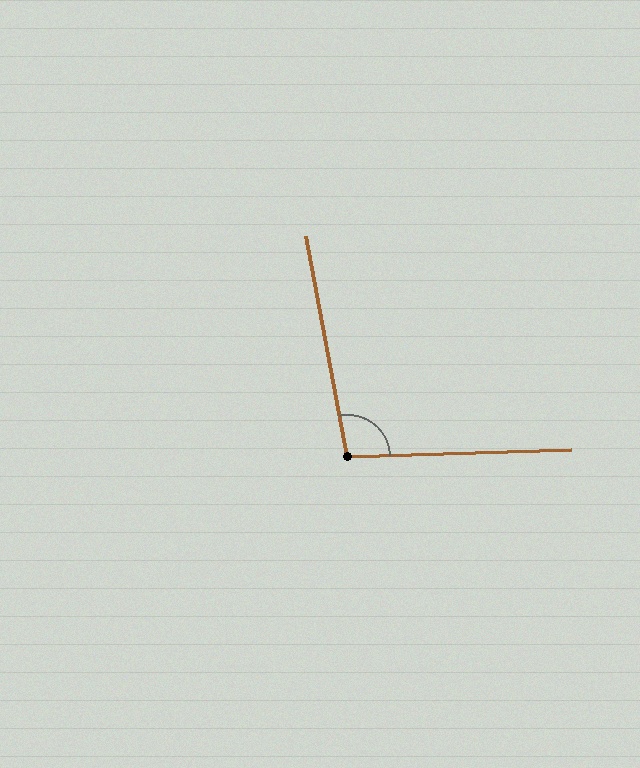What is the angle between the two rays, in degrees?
Approximately 99 degrees.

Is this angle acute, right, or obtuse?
It is obtuse.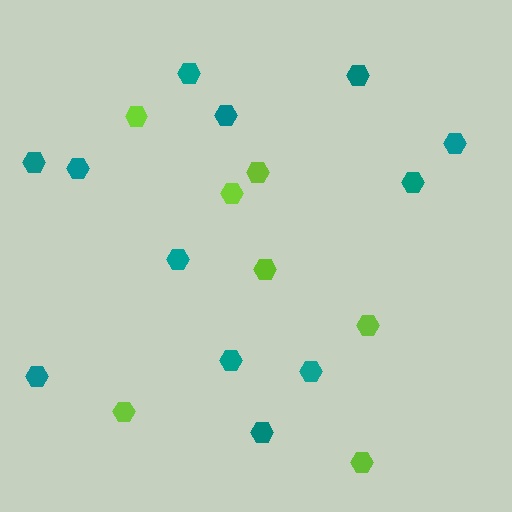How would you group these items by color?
There are 2 groups: one group of teal hexagons (12) and one group of lime hexagons (7).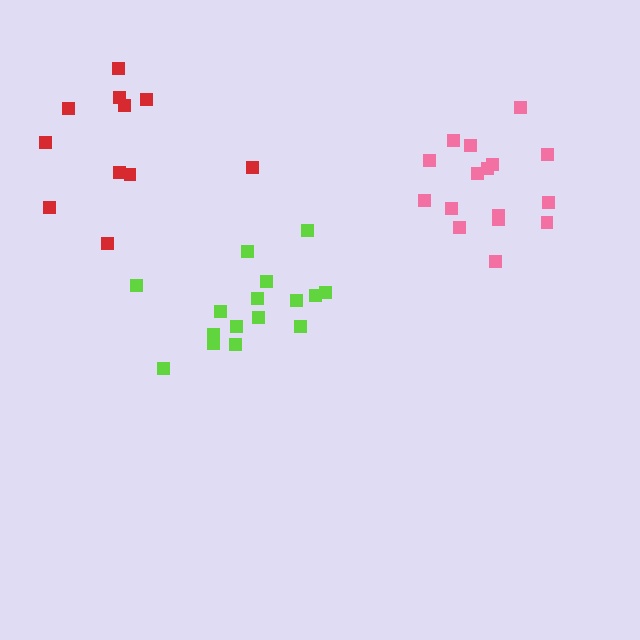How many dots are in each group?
Group 1: 16 dots, Group 2: 16 dots, Group 3: 11 dots (43 total).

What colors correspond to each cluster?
The clusters are colored: lime, pink, red.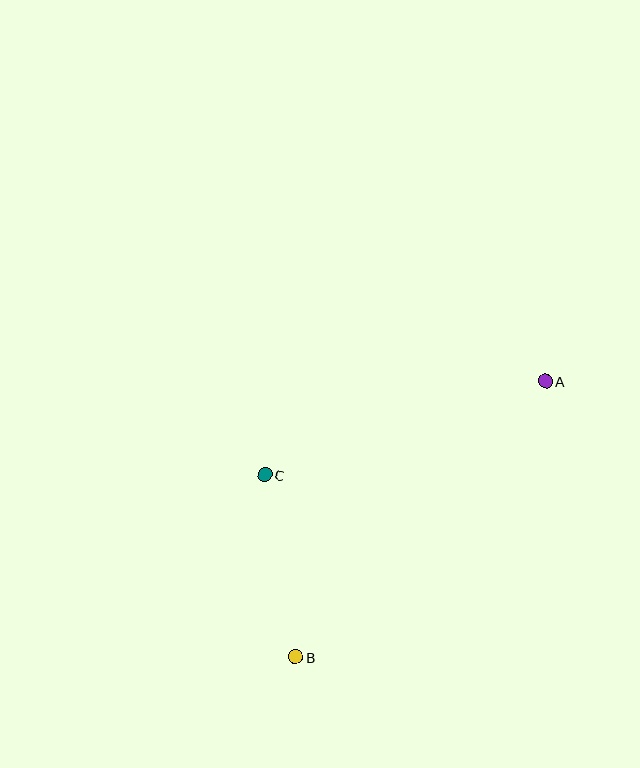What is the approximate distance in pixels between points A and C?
The distance between A and C is approximately 296 pixels.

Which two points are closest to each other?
Points B and C are closest to each other.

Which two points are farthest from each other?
Points A and B are farthest from each other.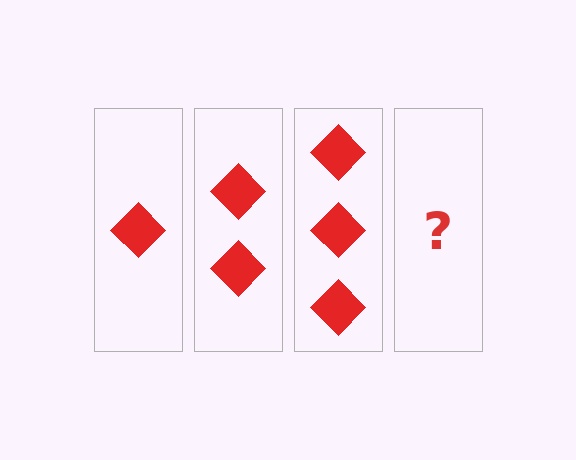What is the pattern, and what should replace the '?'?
The pattern is that each step adds one more diamond. The '?' should be 4 diamonds.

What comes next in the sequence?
The next element should be 4 diamonds.